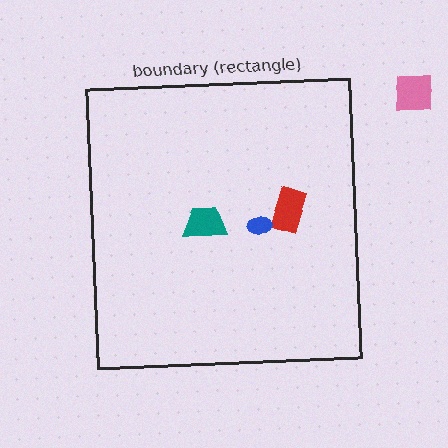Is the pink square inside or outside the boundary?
Outside.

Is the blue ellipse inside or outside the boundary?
Inside.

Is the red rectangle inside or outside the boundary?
Inside.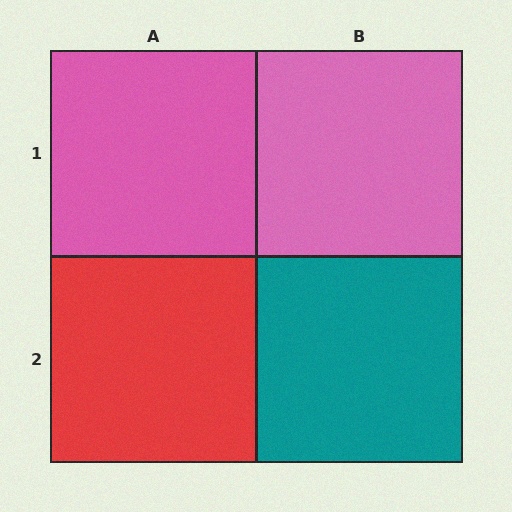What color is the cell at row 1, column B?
Pink.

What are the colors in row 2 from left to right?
Red, teal.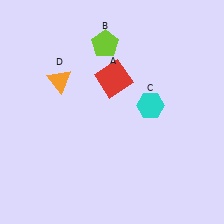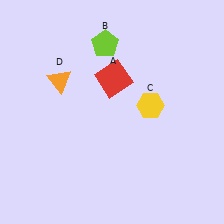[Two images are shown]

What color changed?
The hexagon (C) changed from cyan in Image 1 to yellow in Image 2.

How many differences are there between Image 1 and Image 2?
There is 1 difference between the two images.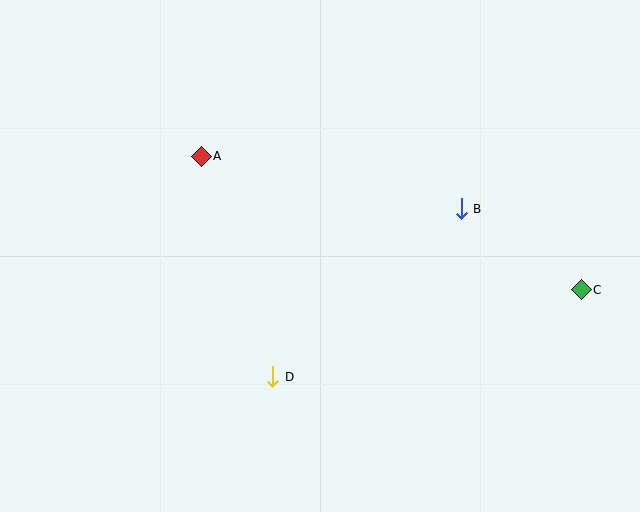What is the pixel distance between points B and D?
The distance between B and D is 252 pixels.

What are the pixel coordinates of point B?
Point B is at (461, 209).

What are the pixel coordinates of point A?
Point A is at (201, 157).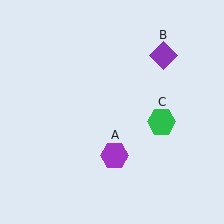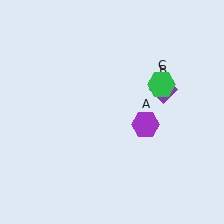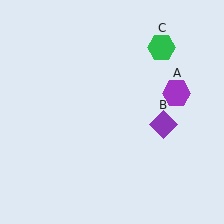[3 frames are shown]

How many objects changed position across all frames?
3 objects changed position: purple hexagon (object A), purple diamond (object B), green hexagon (object C).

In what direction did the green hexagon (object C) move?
The green hexagon (object C) moved up.